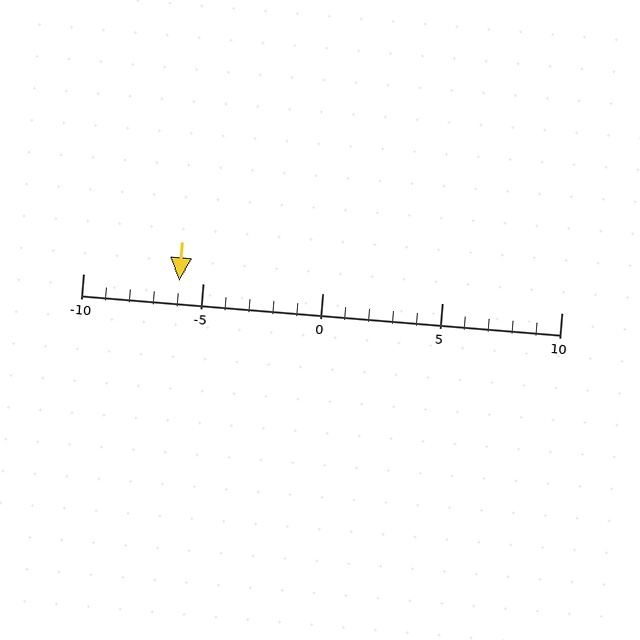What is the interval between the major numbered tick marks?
The major tick marks are spaced 5 units apart.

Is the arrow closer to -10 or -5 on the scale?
The arrow is closer to -5.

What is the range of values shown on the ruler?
The ruler shows values from -10 to 10.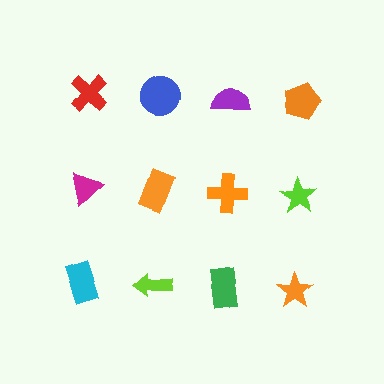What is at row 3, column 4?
An orange star.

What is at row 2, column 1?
A magenta triangle.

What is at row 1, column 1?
A red cross.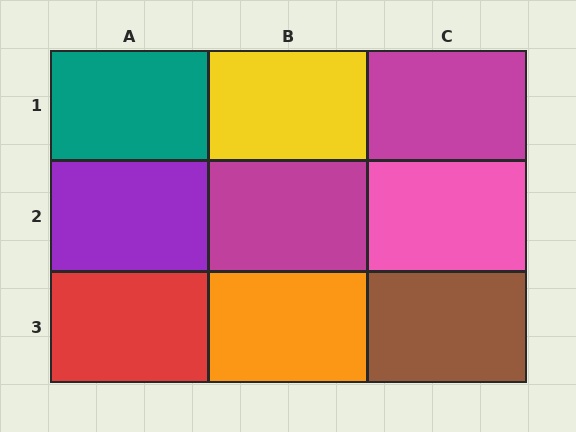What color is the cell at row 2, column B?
Magenta.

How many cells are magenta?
2 cells are magenta.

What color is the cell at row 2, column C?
Pink.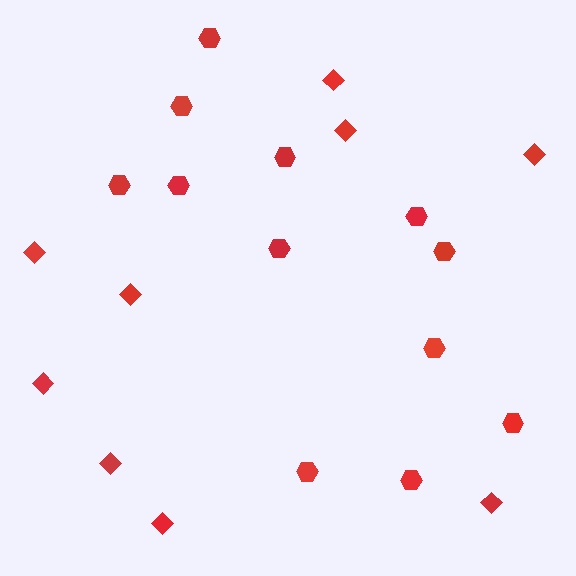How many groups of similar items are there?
There are 2 groups: one group of hexagons (12) and one group of diamonds (9).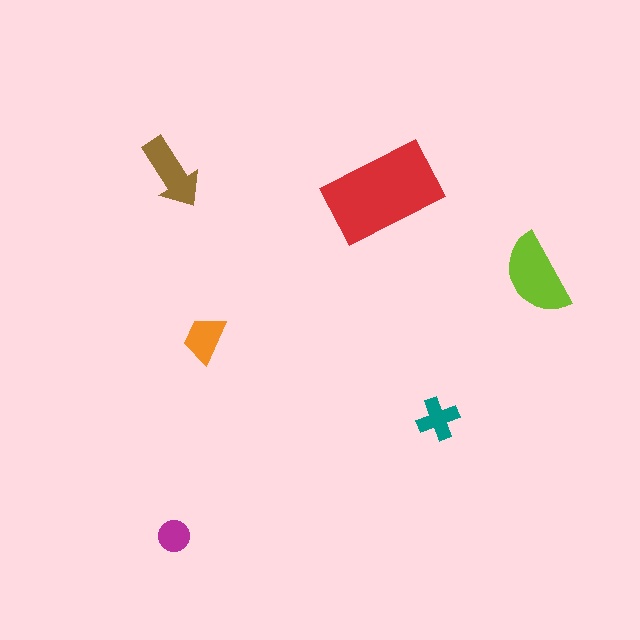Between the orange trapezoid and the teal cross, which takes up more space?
The orange trapezoid.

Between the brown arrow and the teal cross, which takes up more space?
The brown arrow.